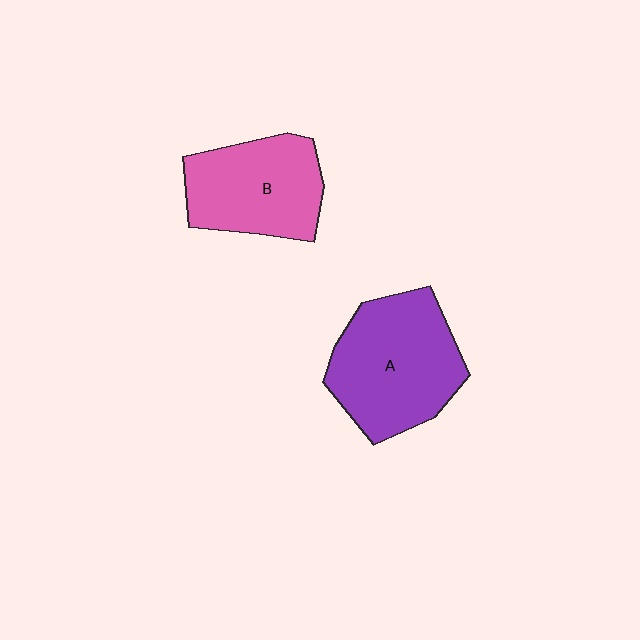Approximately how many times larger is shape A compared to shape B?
Approximately 1.2 times.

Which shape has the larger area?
Shape A (purple).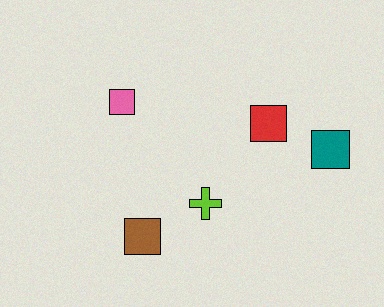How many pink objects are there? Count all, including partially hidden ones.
There is 1 pink object.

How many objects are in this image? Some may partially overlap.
There are 5 objects.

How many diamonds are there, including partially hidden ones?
There are no diamonds.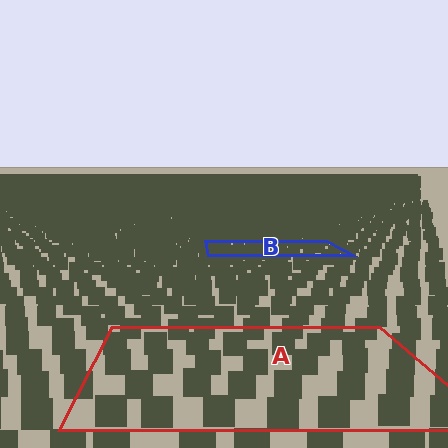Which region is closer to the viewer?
Region A is closer. The texture elements there are larger and more spread out.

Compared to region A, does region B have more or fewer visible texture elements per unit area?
Region B has more texture elements per unit area — they are packed more densely because it is farther away.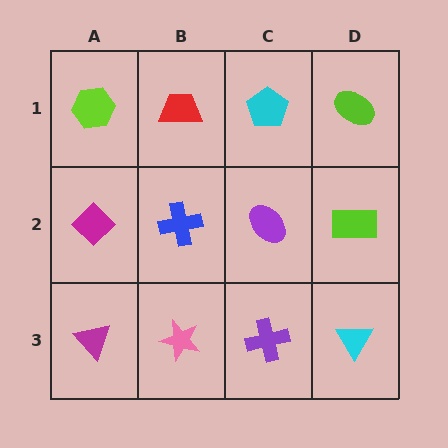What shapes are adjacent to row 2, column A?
A lime hexagon (row 1, column A), a magenta triangle (row 3, column A), a blue cross (row 2, column B).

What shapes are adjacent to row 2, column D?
A lime ellipse (row 1, column D), a cyan triangle (row 3, column D), a purple ellipse (row 2, column C).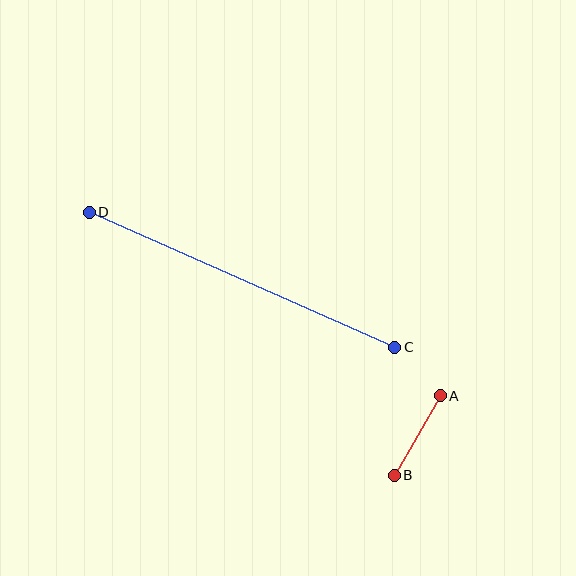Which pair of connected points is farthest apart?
Points C and D are farthest apart.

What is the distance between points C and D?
The distance is approximately 334 pixels.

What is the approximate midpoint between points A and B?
The midpoint is at approximately (417, 436) pixels.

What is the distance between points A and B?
The distance is approximately 92 pixels.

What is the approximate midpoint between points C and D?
The midpoint is at approximately (242, 280) pixels.